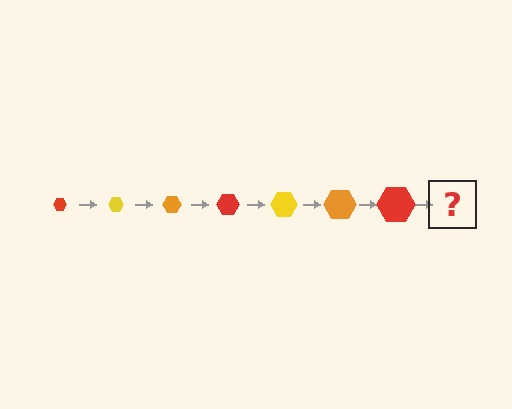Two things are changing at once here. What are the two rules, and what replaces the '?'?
The two rules are that the hexagon grows larger each step and the color cycles through red, yellow, and orange. The '?' should be a yellow hexagon, larger than the previous one.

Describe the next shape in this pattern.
It should be a yellow hexagon, larger than the previous one.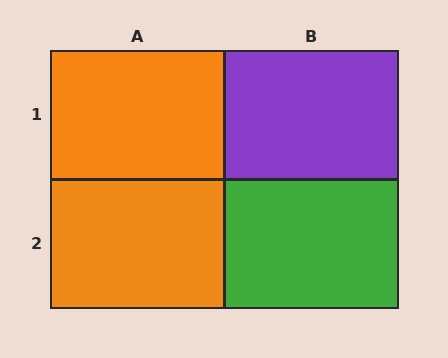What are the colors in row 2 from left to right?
Orange, green.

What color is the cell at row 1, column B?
Purple.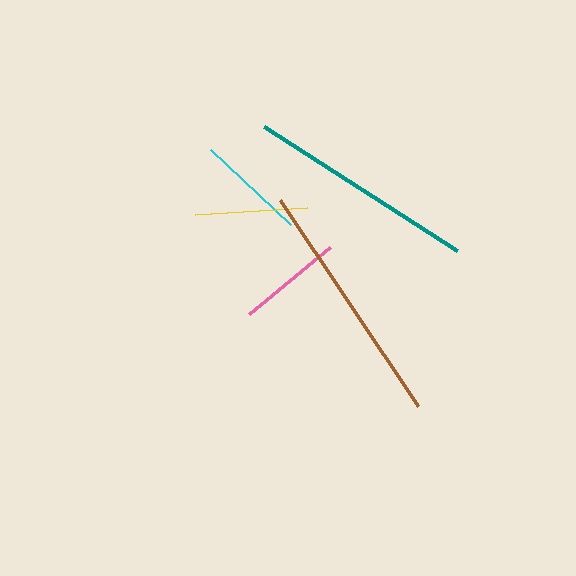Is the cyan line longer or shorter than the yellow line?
The yellow line is longer than the cyan line.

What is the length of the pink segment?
The pink segment is approximately 105 pixels long.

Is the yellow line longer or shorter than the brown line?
The brown line is longer than the yellow line.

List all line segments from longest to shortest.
From longest to shortest: brown, teal, yellow, cyan, pink.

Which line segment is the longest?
The brown line is the longest at approximately 248 pixels.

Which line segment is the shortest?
The pink line is the shortest at approximately 105 pixels.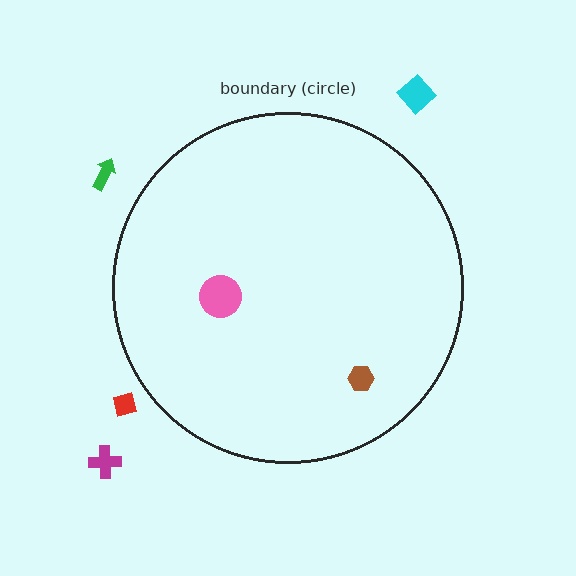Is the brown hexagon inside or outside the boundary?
Inside.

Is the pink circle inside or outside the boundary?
Inside.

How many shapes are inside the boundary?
2 inside, 4 outside.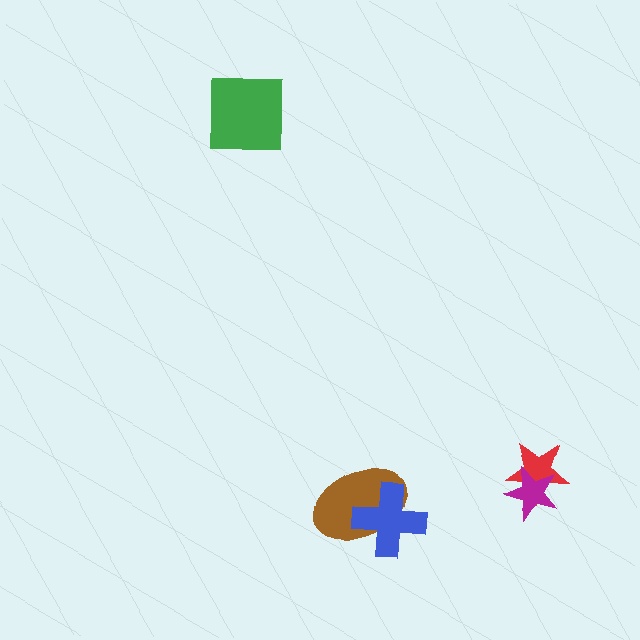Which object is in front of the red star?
The magenta star is in front of the red star.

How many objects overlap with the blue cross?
1 object overlaps with the blue cross.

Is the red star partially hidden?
Yes, it is partially covered by another shape.